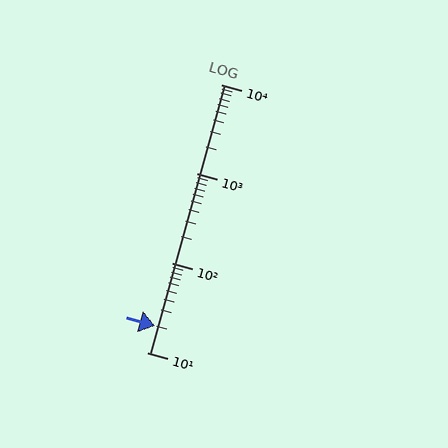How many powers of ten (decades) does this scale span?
The scale spans 3 decades, from 10 to 10000.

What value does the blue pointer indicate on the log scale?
The pointer indicates approximately 20.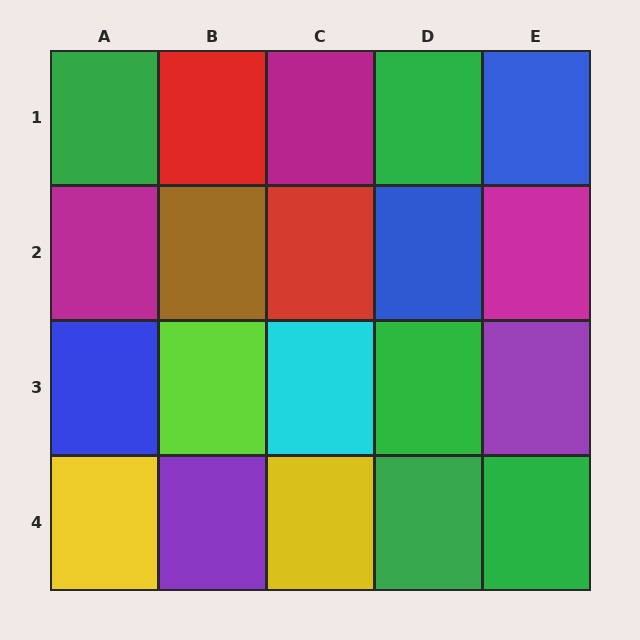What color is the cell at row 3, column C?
Cyan.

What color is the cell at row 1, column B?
Red.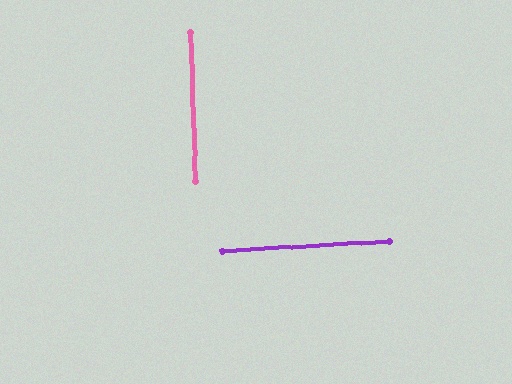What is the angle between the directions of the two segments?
Approximately 89 degrees.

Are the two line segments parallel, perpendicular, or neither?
Perpendicular — they meet at approximately 89°.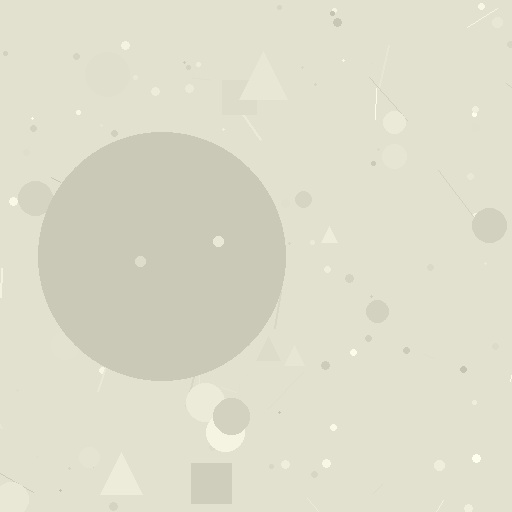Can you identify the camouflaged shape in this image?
The camouflaged shape is a circle.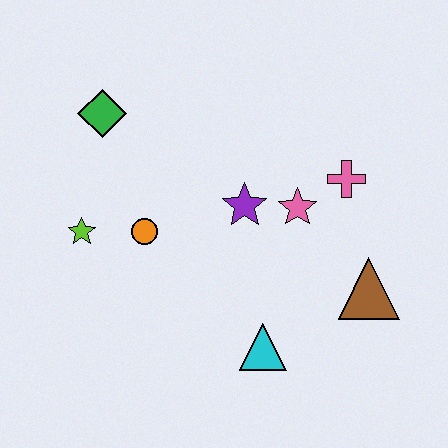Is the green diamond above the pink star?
Yes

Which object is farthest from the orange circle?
The brown triangle is farthest from the orange circle.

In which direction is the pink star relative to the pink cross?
The pink star is to the left of the pink cross.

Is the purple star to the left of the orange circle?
No